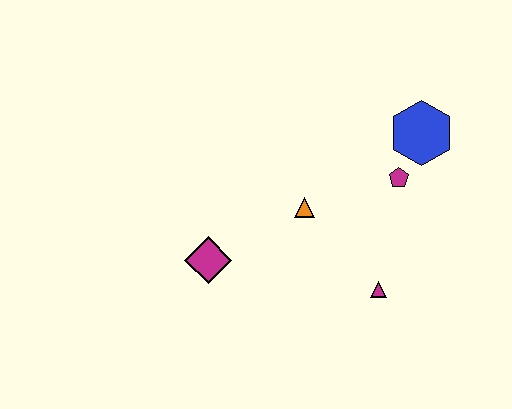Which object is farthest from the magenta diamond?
The blue hexagon is farthest from the magenta diamond.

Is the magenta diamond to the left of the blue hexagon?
Yes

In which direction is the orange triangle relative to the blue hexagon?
The orange triangle is to the left of the blue hexagon.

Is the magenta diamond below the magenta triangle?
No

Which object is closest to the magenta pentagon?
The blue hexagon is closest to the magenta pentagon.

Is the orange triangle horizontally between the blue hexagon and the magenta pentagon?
No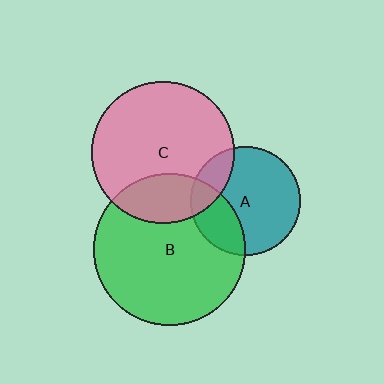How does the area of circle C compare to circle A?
Approximately 1.7 times.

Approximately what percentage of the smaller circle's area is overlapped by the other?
Approximately 25%.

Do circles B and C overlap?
Yes.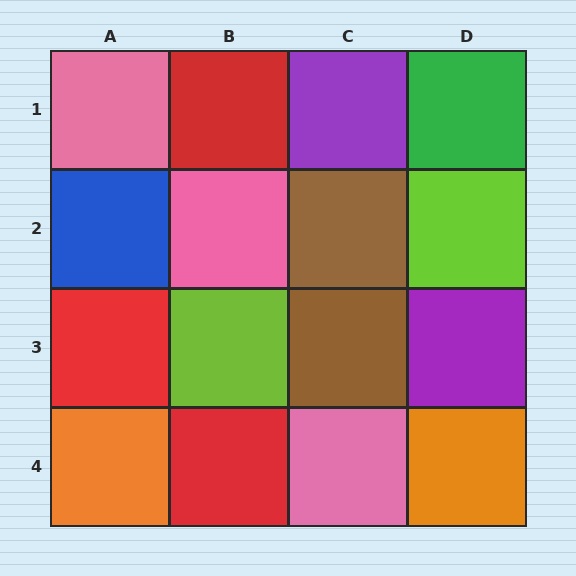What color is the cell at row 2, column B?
Pink.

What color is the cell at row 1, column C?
Purple.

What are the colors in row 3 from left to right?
Red, lime, brown, purple.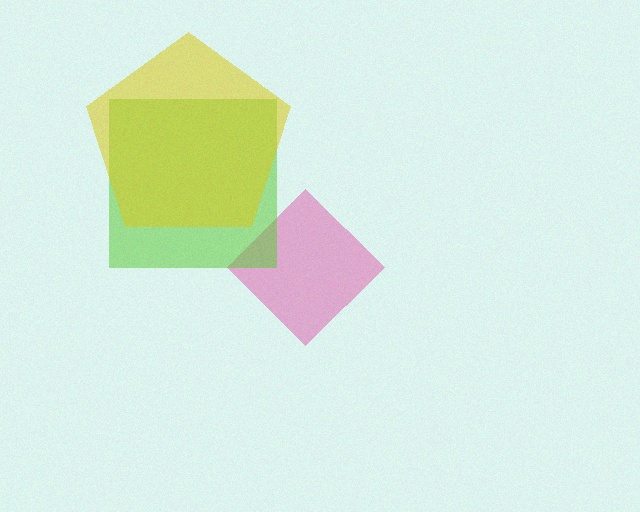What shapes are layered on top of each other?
The layered shapes are: a pink diamond, a lime square, a yellow pentagon.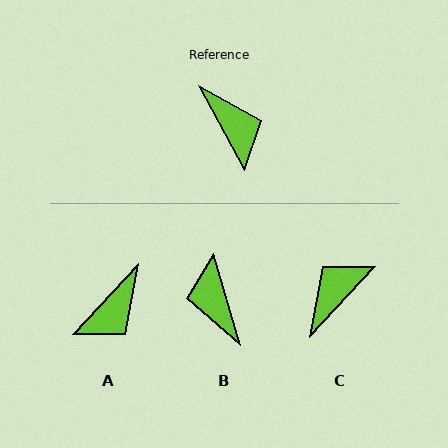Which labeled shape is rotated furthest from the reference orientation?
B, about 167 degrees away.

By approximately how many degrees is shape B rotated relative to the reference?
Approximately 167 degrees counter-clockwise.